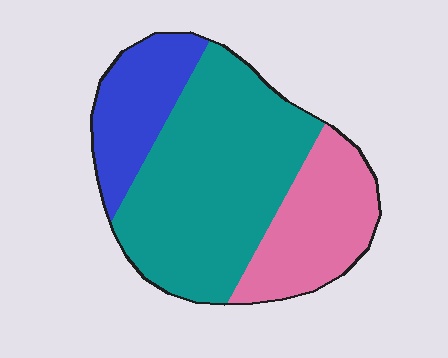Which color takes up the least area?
Blue, at roughly 20%.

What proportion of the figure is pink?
Pink takes up about one quarter (1/4) of the figure.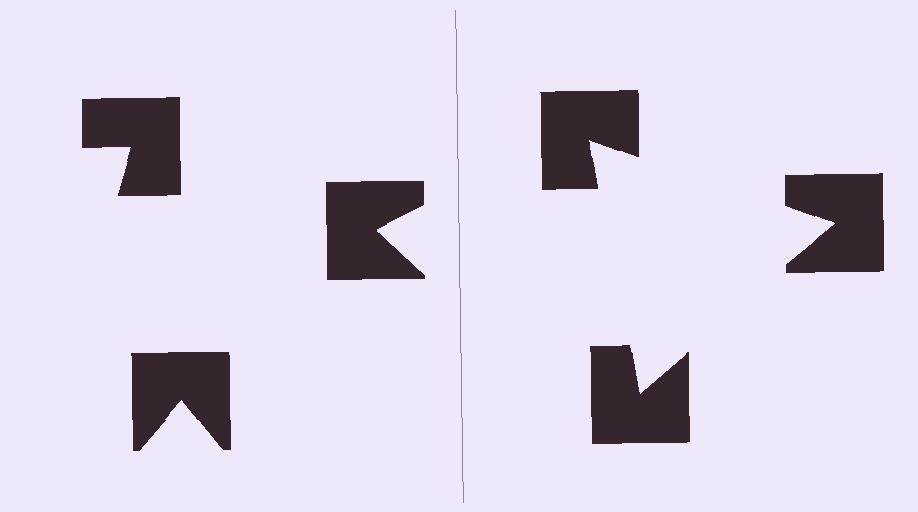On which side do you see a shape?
An illusory triangle appears on the right side. On the left side the wedge cuts are rotated, so no coherent shape forms.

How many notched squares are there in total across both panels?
6 — 3 on each side.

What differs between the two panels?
The notched squares are positioned identically on both sides; only the wedge orientations differ. On the right they align to a triangle; on the left they are misaligned.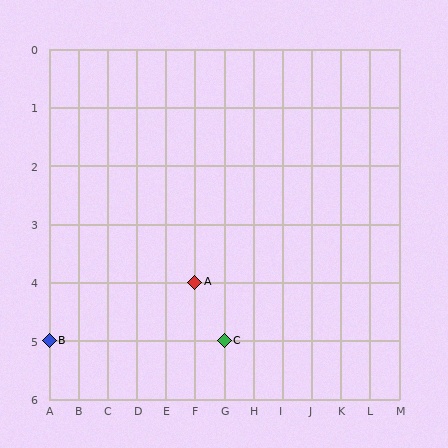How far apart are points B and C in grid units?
Points B and C are 6 columns apart.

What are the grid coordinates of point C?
Point C is at grid coordinates (G, 5).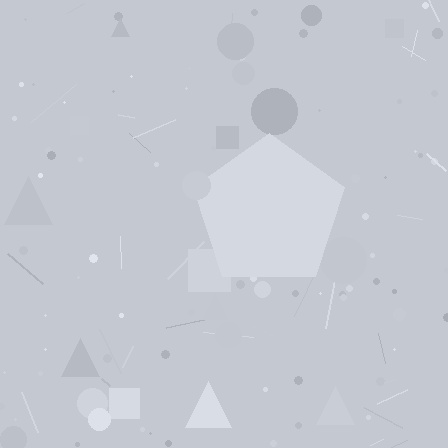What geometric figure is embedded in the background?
A pentagon is embedded in the background.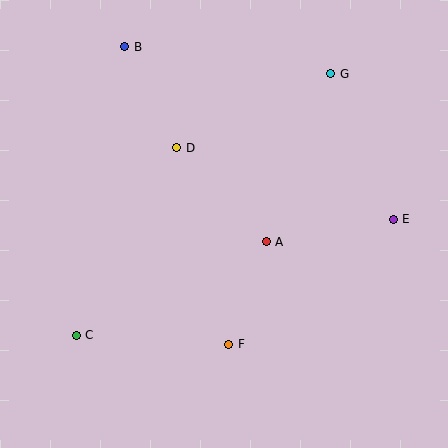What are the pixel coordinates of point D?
Point D is at (177, 148).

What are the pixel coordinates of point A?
Point A is at (266, 242).